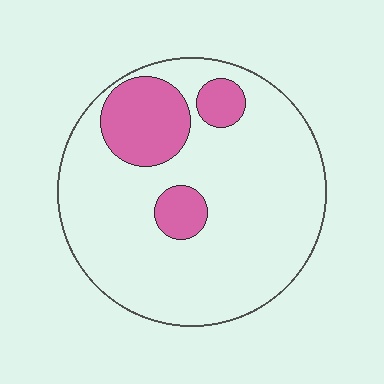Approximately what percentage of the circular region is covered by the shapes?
Approximately 20%.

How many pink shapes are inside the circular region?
3.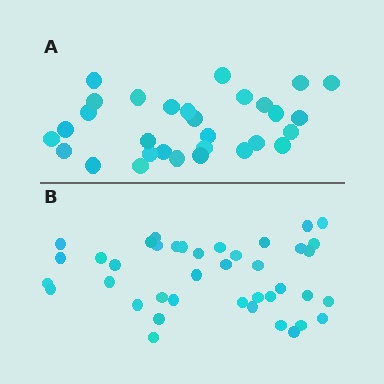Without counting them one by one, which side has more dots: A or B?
Region B (the bottom region) has more dots.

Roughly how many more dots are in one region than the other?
Region B has roughly 10 or so more dots than region A.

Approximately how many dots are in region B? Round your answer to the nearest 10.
About 40 dots.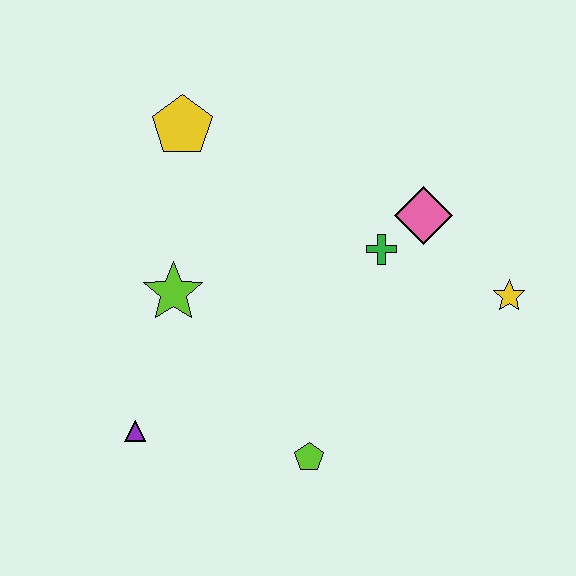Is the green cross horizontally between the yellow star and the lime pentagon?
Yes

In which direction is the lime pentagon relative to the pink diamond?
The lime pentagon is below the pink diamond.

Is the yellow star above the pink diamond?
No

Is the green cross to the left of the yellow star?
Yes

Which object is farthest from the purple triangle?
The yellow star is farthest from the purple triangle.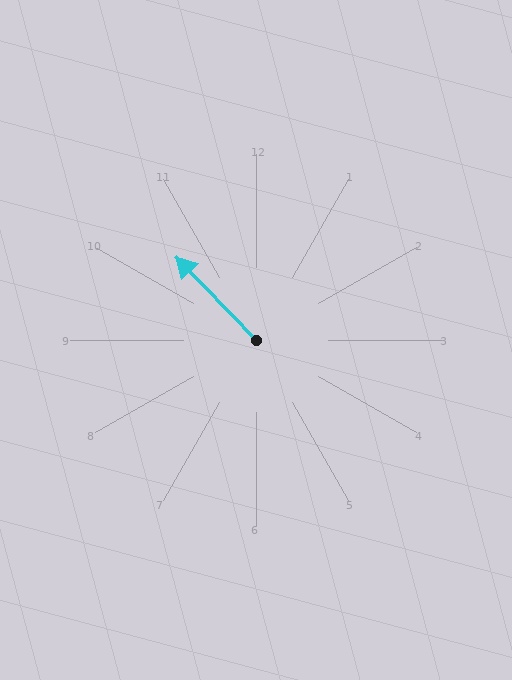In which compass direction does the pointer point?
Northwest.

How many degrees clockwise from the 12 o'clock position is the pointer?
Approximately 316 degrees.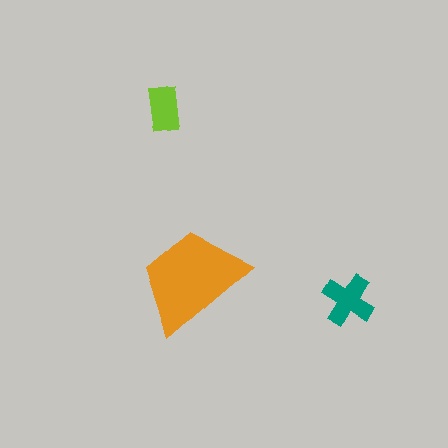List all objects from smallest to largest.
The lime rectangle, the teal cross, the orange trapezoid.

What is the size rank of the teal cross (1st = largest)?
2nd.